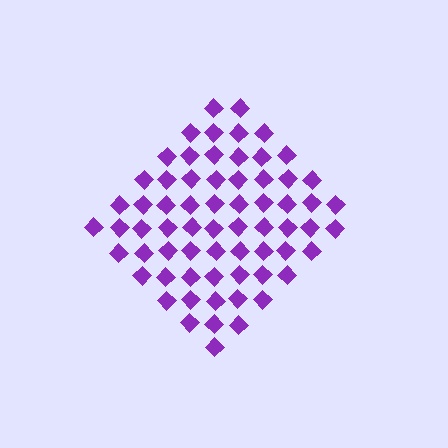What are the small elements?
The small elements are diamonds.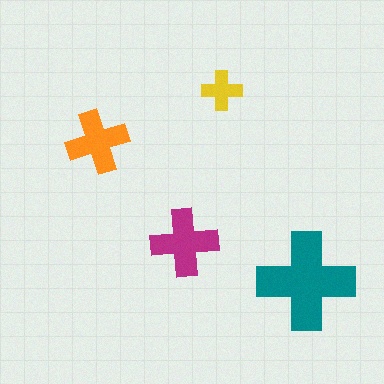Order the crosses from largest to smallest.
the teal one, the magenta one, the orange one, the yellow one.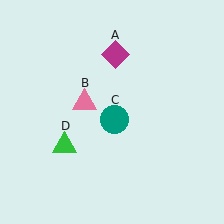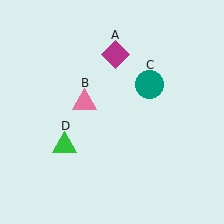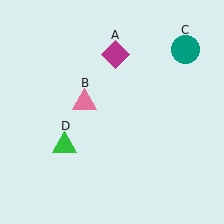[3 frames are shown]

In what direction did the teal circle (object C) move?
The teal circle (object C) moved up and to the right.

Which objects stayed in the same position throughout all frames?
Magenta diamond (object A) and pink triangle (object B) and green triangle (object D) remained stationary.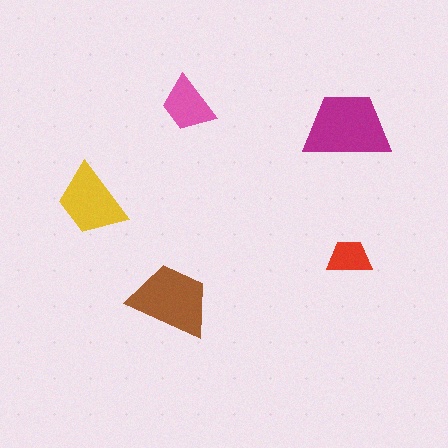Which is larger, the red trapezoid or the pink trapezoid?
The pink one.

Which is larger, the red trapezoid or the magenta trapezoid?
The magenta one.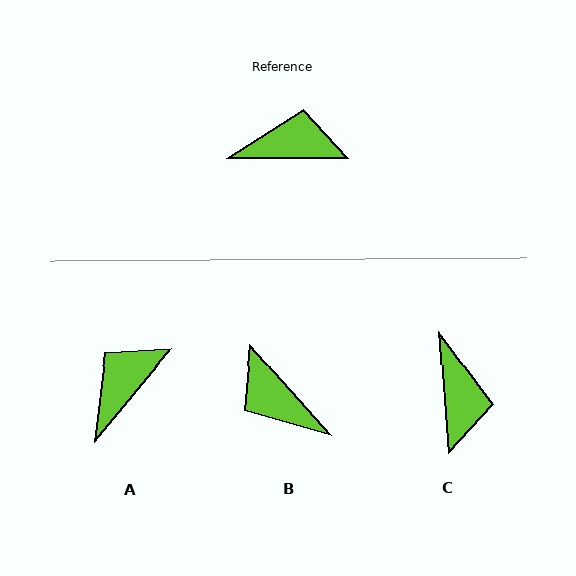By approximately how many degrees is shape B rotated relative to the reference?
Approximately 131 degrees counter-clockwise.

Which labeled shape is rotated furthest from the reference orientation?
B, about 131 degrees away.